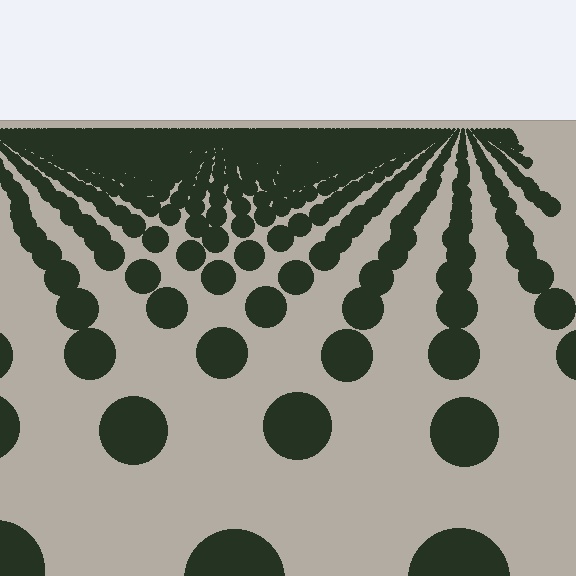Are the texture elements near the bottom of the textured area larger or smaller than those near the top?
Larger. Near the bottom, elements are closer to the viewer and appear at a bigger on-screen size.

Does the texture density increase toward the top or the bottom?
Density increases toward the top.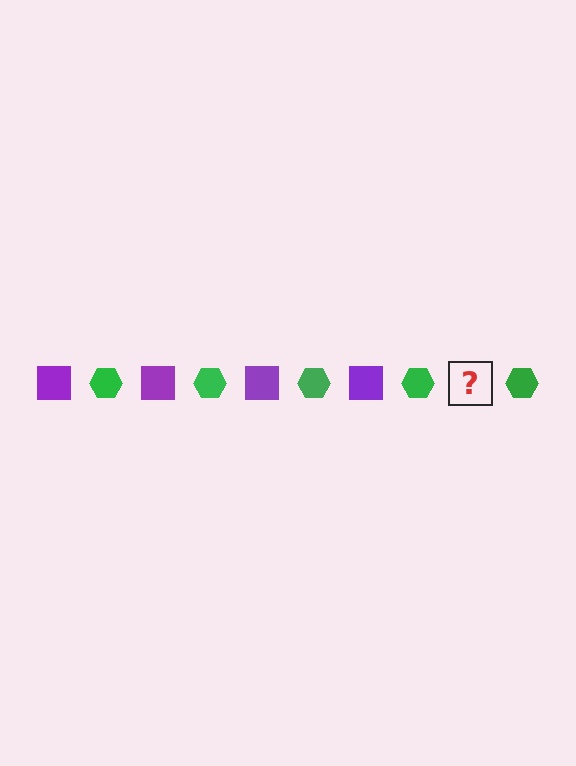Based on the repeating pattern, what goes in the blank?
The blank should be a purple square.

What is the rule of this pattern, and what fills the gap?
The rule is that the pattern alternates between purple square and green hexagon. The gap should be filled with a purple square.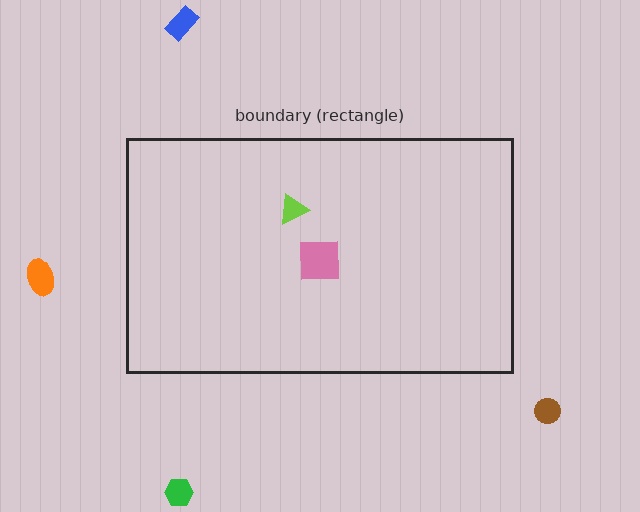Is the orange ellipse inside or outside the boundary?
Outside.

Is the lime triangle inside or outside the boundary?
Inside.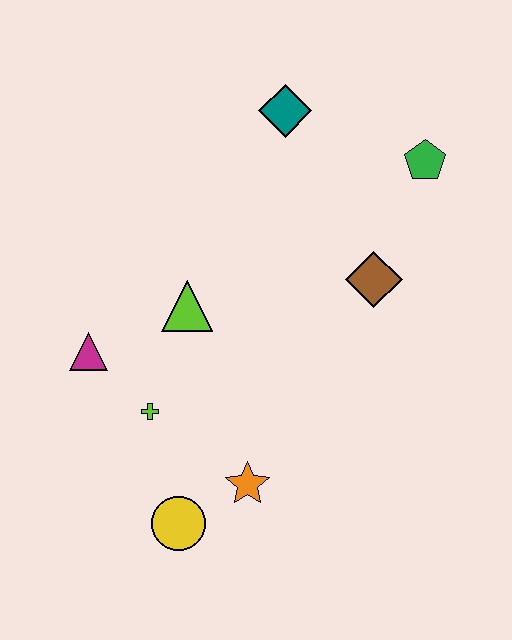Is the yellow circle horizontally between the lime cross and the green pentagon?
Yes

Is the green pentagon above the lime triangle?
Yes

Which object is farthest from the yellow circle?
The green pentagon is farthest from the yellow circle.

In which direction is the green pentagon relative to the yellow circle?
The green pentagon is above the yellow circle.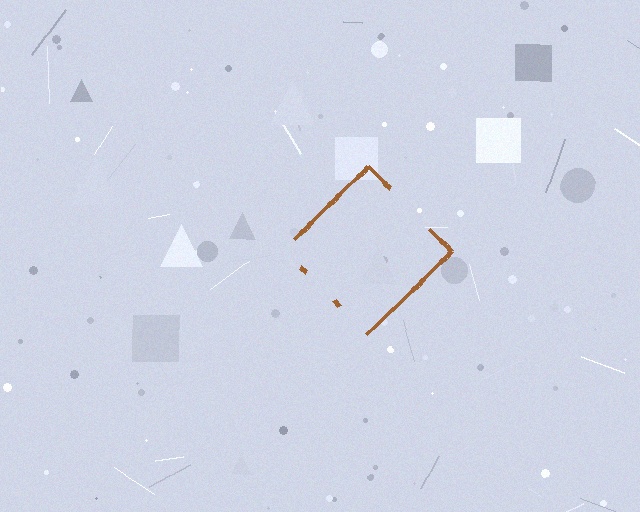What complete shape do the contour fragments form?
The contour fragments form a diamond.